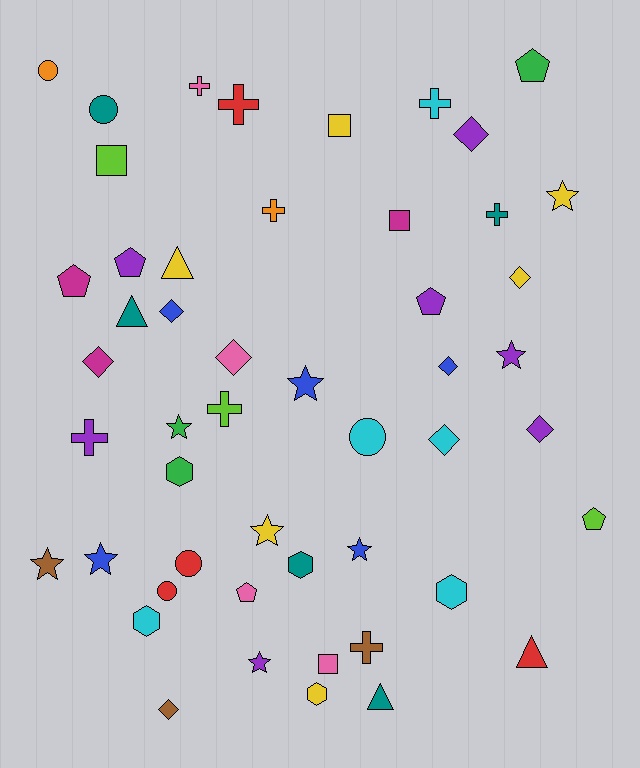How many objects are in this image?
There are 50 objects.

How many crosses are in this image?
There are 8 crosses.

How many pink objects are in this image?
There are 4 pink objects.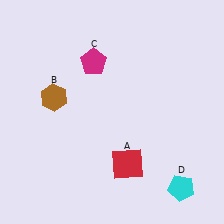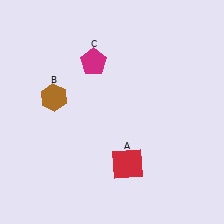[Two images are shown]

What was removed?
The cyan pentagon (D) was removed in Image 2.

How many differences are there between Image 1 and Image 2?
There is 1 difference between the two images.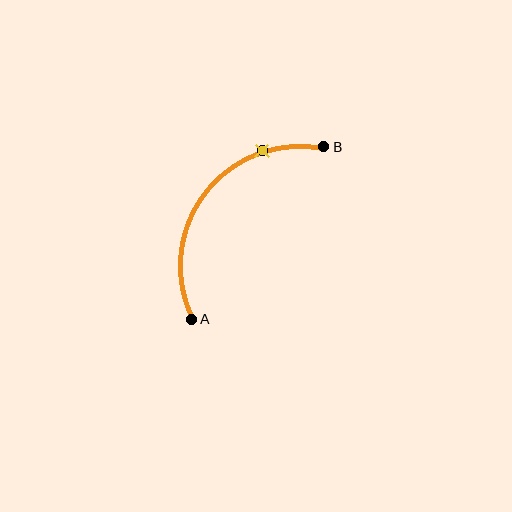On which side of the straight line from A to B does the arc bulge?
The arc bulges above and to the left of the straight line connecting A and B.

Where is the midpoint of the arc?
The arc midpoint is the point on the curve farthest from the straight line joining A and B. It sits above and to the left of that line.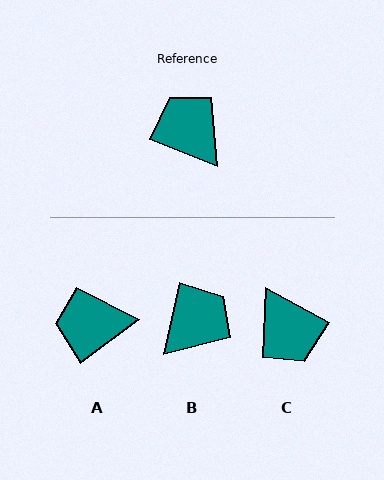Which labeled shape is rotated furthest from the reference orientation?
C, about 174 degrees away.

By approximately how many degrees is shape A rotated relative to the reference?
Approximately 58 degrees counter-clockwise.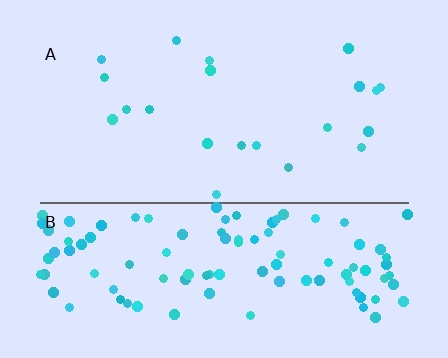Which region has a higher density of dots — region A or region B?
B (the bottom).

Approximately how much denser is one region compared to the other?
Approximately 5.2× — region B over region A.